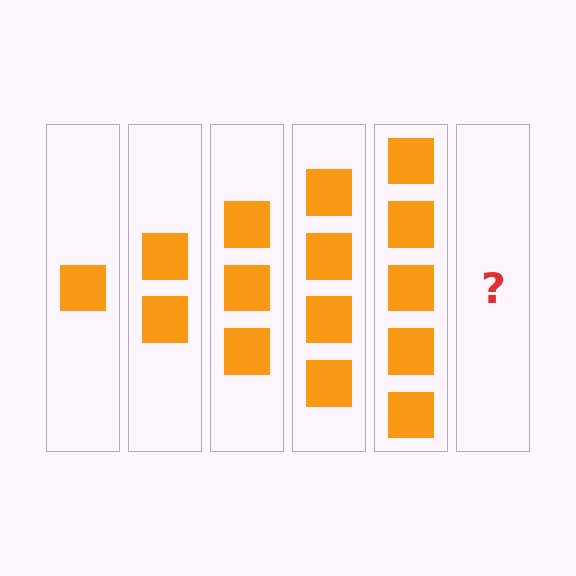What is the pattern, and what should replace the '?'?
The pattern is that each step adds one more square. The '?' should be 6 squares.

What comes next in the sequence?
The next element should be 6 squares.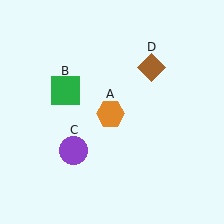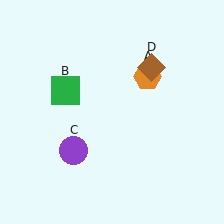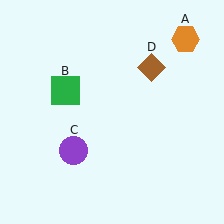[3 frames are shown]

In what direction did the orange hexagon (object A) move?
The orange hexagon (object A) moved up and to the right.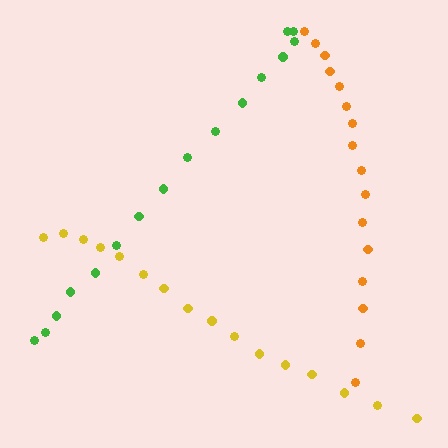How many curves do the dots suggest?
There are 3 distinct paths.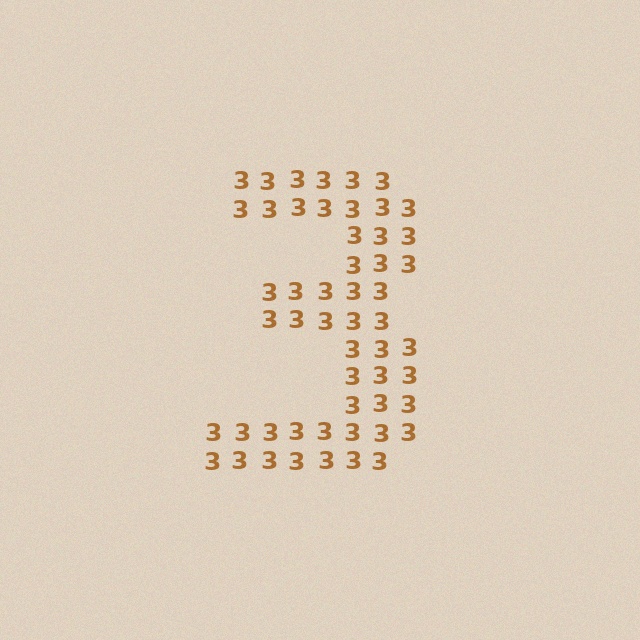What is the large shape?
The large shape is the digit 3.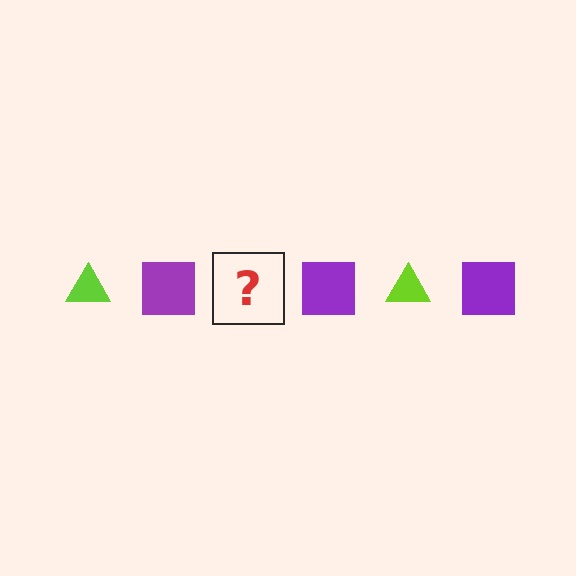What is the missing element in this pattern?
The missing element is a lime triangle.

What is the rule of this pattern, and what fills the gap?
The rule is that the pattern alternates between lime triangle and purple square. The gap should be filled with a lime triangle.